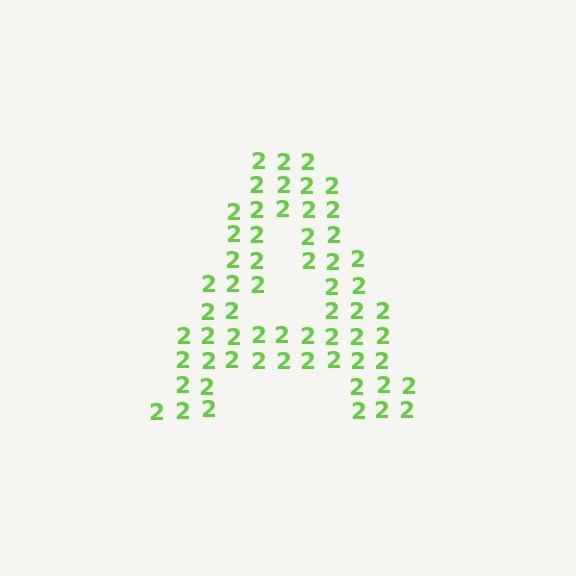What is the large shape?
The large shape is the letter A.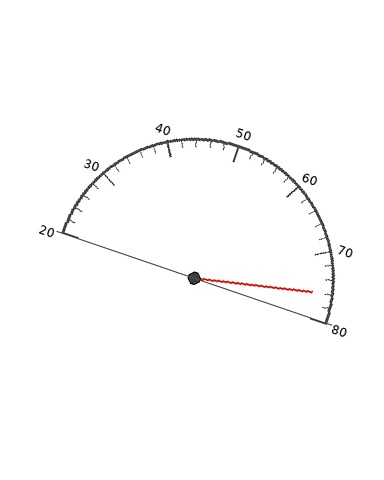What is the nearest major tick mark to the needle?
The nearest major tick mark is 80.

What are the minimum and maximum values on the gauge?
The gauge ranges from 20 to 80.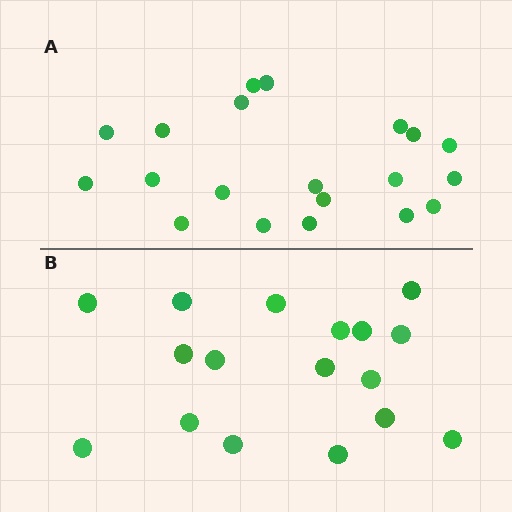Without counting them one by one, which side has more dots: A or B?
Region A (the top region) has more dots.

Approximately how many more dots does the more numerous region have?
Region A has just a few more — roughly 2 or 3 more dots than region B.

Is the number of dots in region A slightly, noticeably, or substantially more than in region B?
Region A has only slightly more — the two regions are fairly close. The ratio is roughly 1.2 to 1.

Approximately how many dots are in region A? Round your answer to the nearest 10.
About 20 dots.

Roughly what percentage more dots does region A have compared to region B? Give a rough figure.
About 20% more.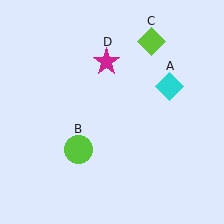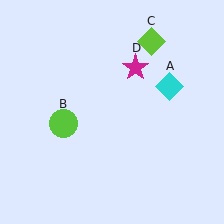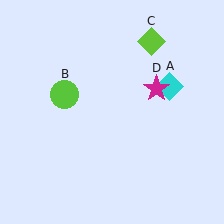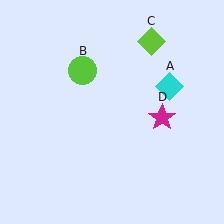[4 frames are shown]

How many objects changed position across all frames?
2 objects changed position: lime circle (object B), magenta star (object D).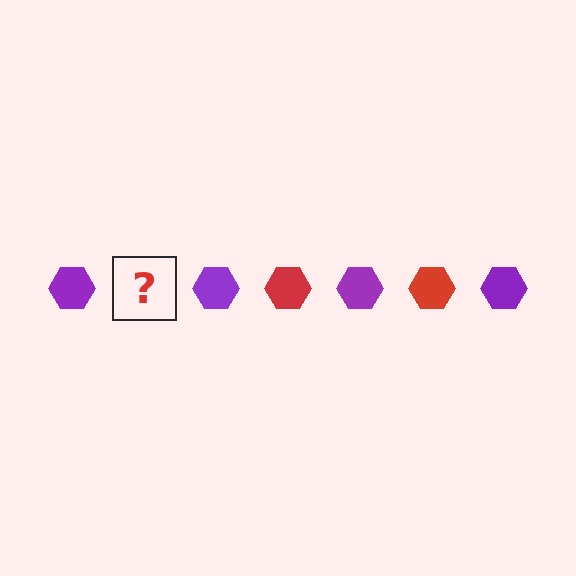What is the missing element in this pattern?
The missing element is a red hexagon.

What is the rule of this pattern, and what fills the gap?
The rule is that the pattern cycles through purple, red hexagons. The gap should be filled with a red hexagon.